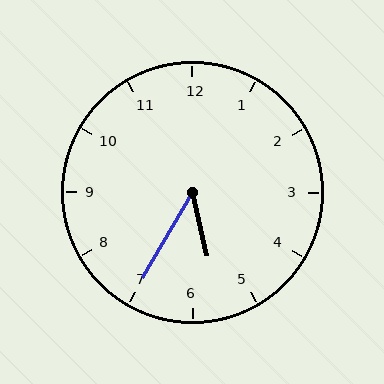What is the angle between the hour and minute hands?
Approximately 42 degrees.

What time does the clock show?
5:35.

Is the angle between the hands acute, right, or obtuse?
It is acute.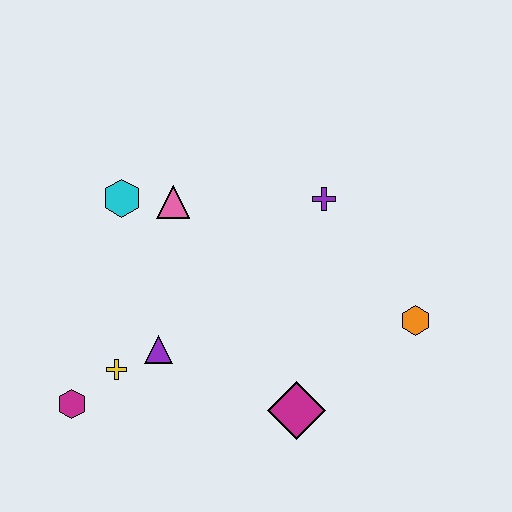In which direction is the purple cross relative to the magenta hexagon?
The purple cross is to the right of the magenta hexagon.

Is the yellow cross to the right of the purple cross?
No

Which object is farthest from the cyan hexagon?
The orange hexagon is farthest from the cyan hexagon.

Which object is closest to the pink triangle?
The cyan hexagon is closest to the pink triangle.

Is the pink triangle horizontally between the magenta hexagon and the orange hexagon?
Yes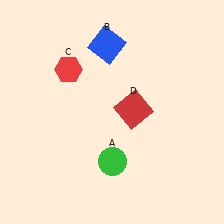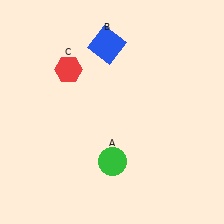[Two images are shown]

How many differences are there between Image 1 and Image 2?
There is 1 difference between the two images.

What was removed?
The red square (D) was removed in Image 2.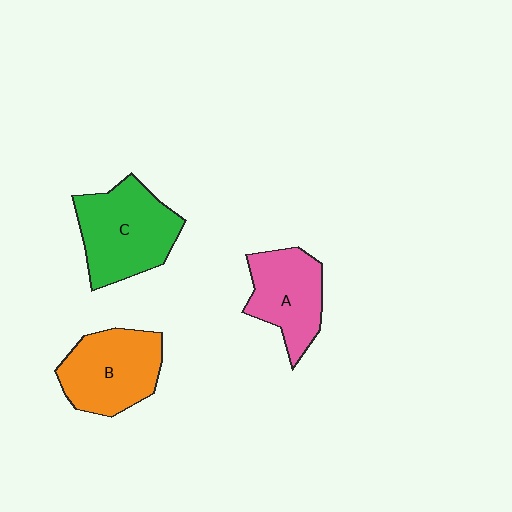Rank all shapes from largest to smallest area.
From largest to smallest: C (green), B (orange), A (pink).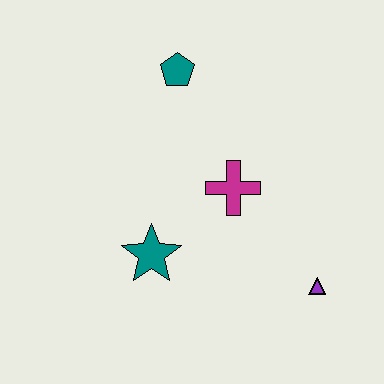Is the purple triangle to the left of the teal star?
No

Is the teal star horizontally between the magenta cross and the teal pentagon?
No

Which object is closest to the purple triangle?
The magenta cross is closest to the purple triangle.